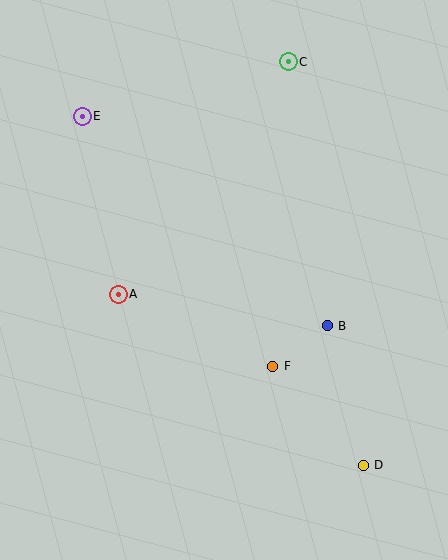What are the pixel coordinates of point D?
Point D is at (363, 465).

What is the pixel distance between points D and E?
The distance between D and E is 448 pixels.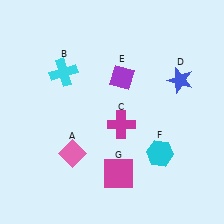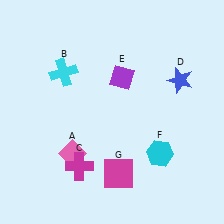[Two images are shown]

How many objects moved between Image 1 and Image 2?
1 object moved between the two images.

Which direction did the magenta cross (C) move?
The magenta cross (C) moved left.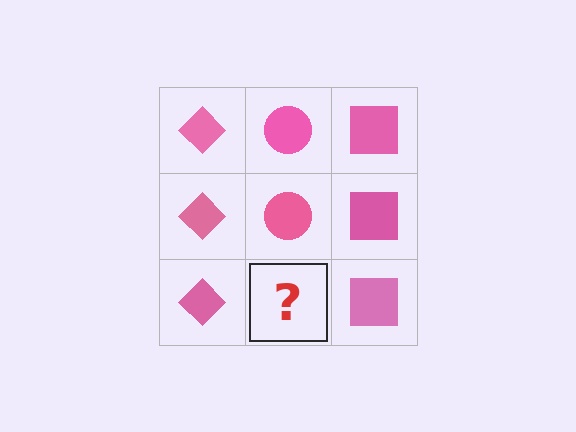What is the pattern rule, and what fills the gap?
The rule is that each column has a consistent shape. The gap should be filled with a pink circle.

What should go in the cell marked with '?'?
The missing cell should contain a pink circle.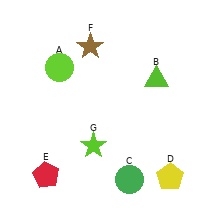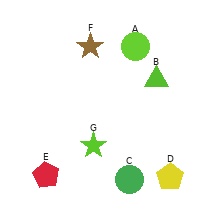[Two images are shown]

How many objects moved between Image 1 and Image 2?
1 object moved between the two images.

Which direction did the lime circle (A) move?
The lime circle (A) moved right.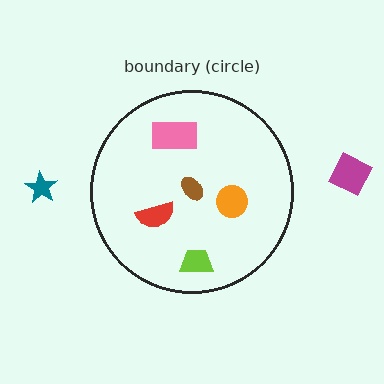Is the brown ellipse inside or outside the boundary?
Inside.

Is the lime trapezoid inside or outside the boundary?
Inside.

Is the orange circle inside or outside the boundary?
Inside.